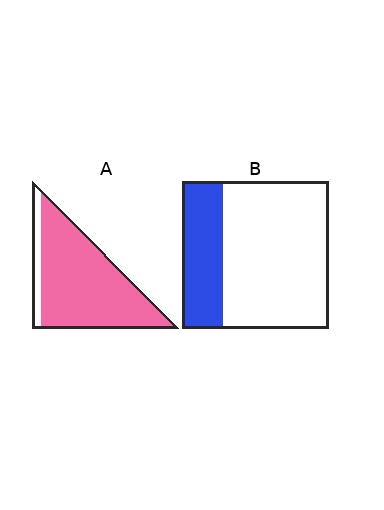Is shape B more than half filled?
No.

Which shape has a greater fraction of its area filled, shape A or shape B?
Shape A.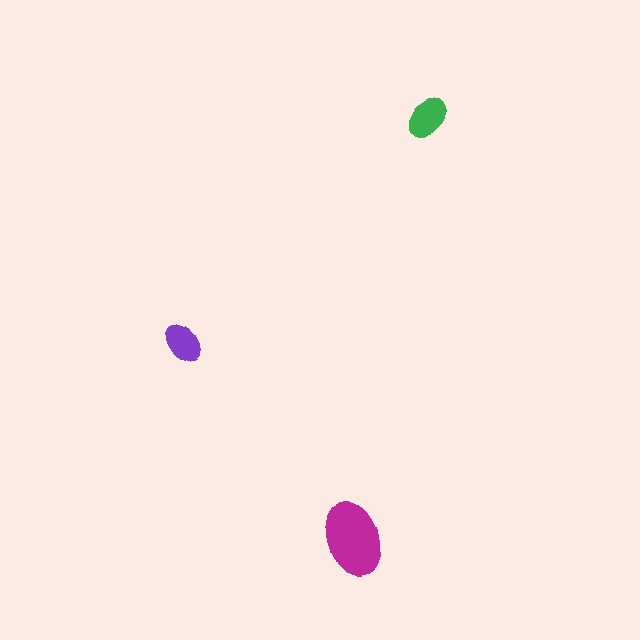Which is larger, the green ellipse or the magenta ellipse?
The magenta one.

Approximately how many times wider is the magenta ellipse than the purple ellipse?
About 2 times wider.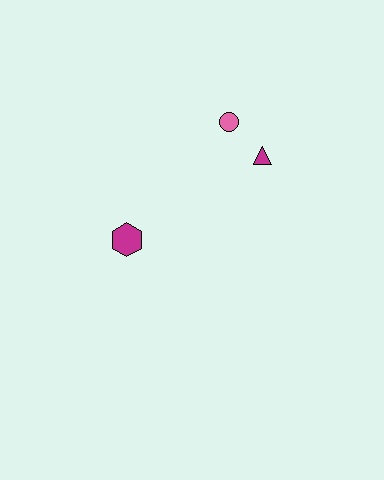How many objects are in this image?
There are 3 objects.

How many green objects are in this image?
There are no green objects.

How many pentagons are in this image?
There are no pentagons.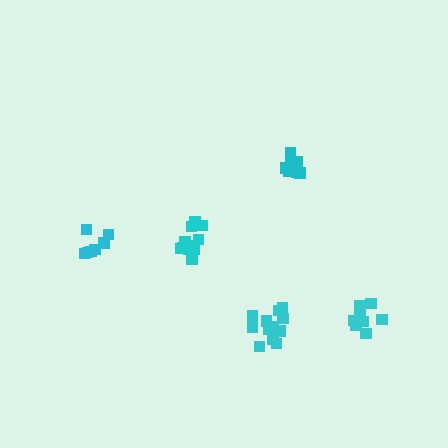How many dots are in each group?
Group 1: 12 dots, Group 2: 13 dots, Group 3: 9 dots, Group 4: 7 dots, Group 5: 7 dots (48 total).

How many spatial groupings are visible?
There are 5 spatial groupings.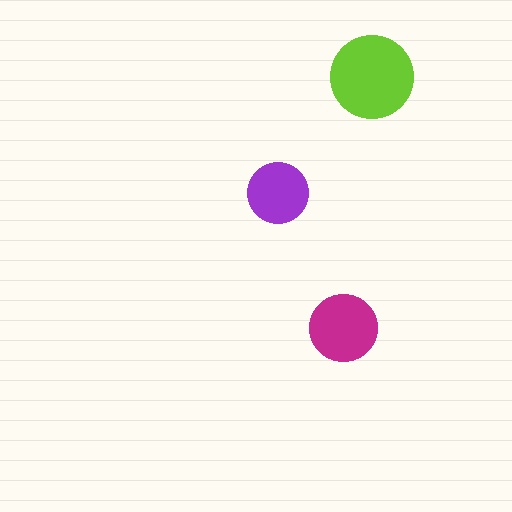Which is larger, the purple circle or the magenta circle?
The magenta one.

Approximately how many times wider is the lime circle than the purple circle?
About 1.5 times wider.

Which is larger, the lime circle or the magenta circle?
The lime one.